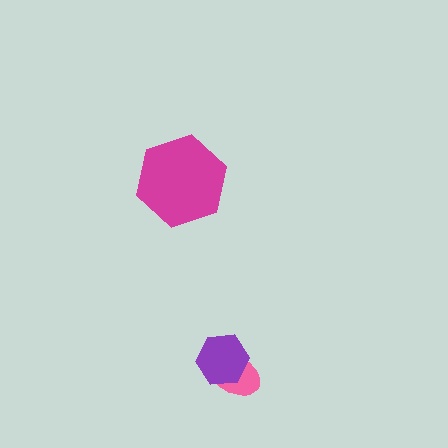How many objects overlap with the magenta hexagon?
0 objects overlap with the magenta hexagon.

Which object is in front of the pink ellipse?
The purple hexagon is in front of the pink ellipse.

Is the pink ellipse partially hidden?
Yes, it is partially covered by another shape.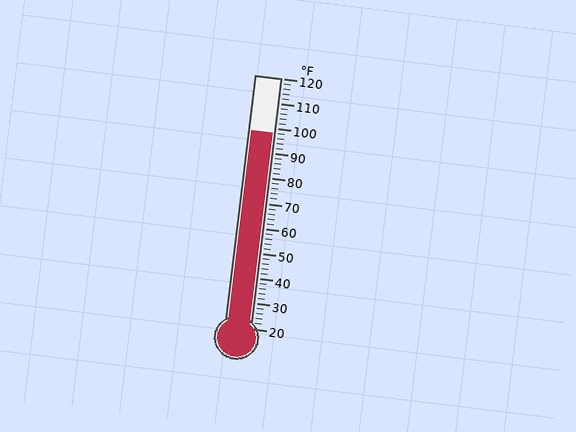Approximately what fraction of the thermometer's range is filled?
The thermometer is filled to approximately 80% of its range.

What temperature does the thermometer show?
The thermometer shows approximately 98°F.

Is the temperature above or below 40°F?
The temperature is above 40°F.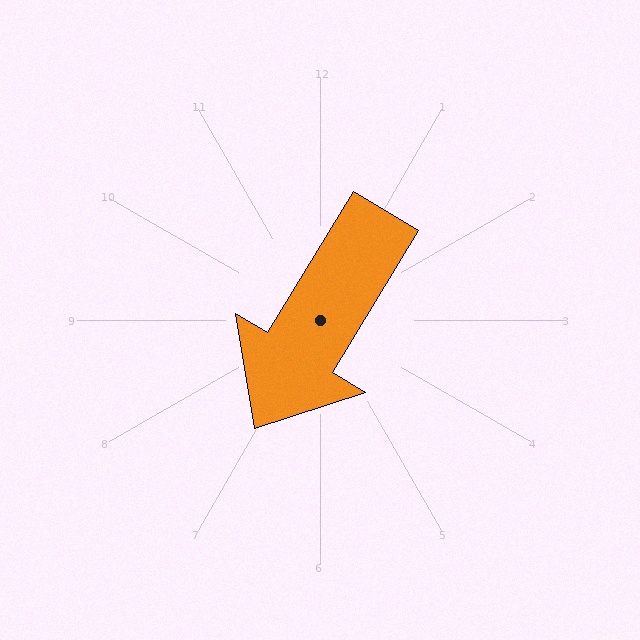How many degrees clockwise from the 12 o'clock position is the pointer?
Approximately 211 degrees.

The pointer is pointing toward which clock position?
Roughly 7 o'clock.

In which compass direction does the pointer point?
Southwest.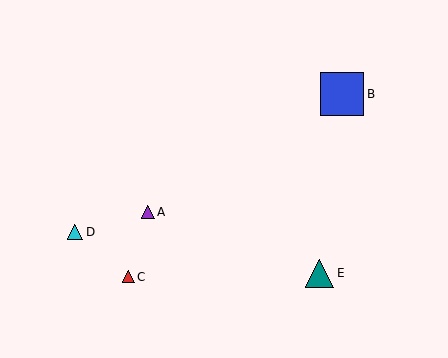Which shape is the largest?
The blue square (labeled B) is the largest.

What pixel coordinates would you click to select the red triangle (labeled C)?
Click at (128, 277) to select the red triangle C.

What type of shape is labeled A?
Shape A is a purple triangle.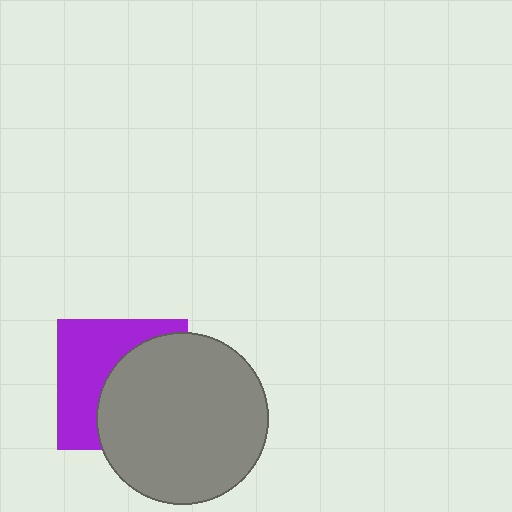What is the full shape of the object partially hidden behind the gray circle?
The partially hidden object is a purple square.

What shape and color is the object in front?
The object in front is a gray circle.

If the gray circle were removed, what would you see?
You would see the complete purple square.